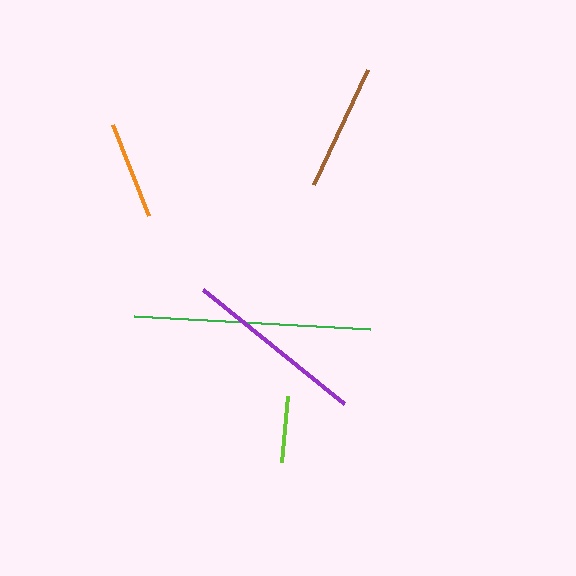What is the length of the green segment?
The green segment is approximately 236 pixels long.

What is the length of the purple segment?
The purple segment is approximately 181 pixels long.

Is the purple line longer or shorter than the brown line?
The purple line is longer than the brown line.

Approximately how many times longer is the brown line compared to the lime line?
The brown line is approximately 1.9 times the length of the lime line.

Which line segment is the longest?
The green line is the longest at approximately 236 pixels.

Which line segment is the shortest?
The lime line is the shortest at approximately 66 pixels.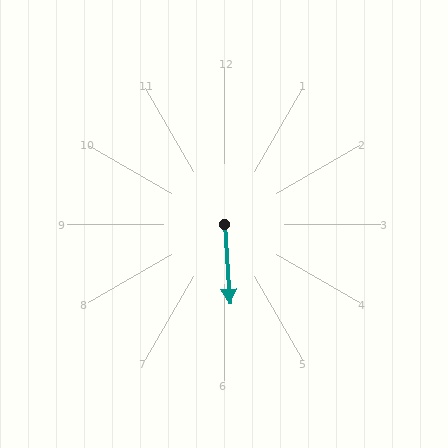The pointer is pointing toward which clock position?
Roughly 6 o'clock.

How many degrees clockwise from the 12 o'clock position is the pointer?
Approximately 176 degrees.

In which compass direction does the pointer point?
South.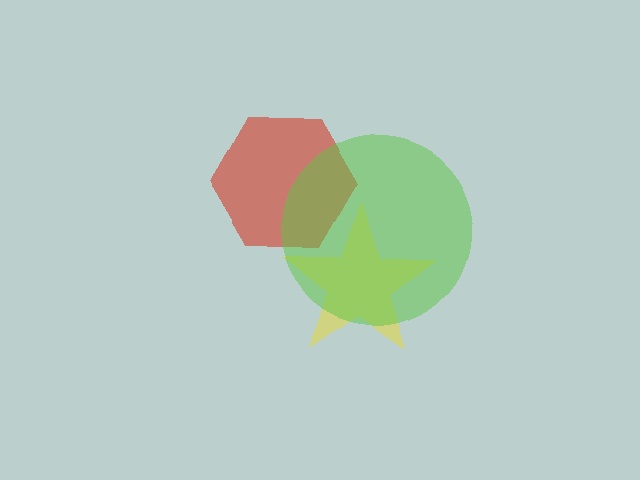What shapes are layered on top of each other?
The layered shapes are: a red hexagon, a yellow star, a lime circle.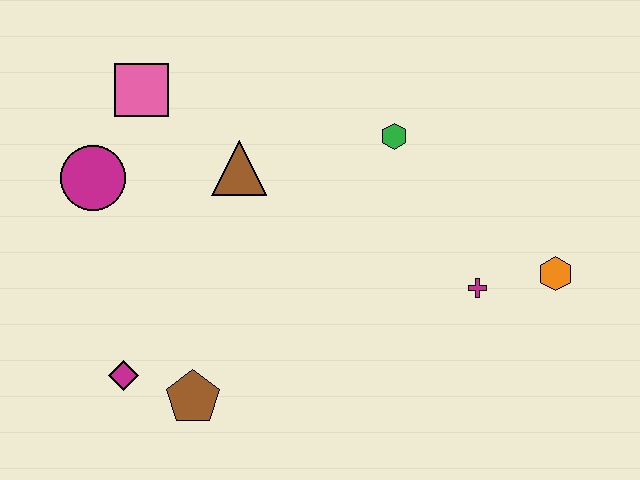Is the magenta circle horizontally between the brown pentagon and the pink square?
No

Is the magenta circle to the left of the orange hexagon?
Yes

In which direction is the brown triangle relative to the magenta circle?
The brown triangle is to the right of the magenta circle.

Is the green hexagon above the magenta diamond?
Yes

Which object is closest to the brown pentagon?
The magenta diamond is closest to the brown pentagon.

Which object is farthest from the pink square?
The orange hexagon is farthest from the pink square.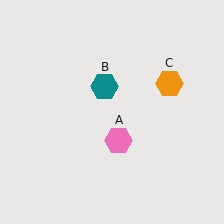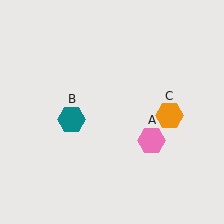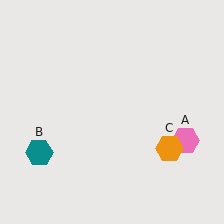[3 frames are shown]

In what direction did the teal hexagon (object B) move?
The teal hexagon (object B) moved down and to the left.